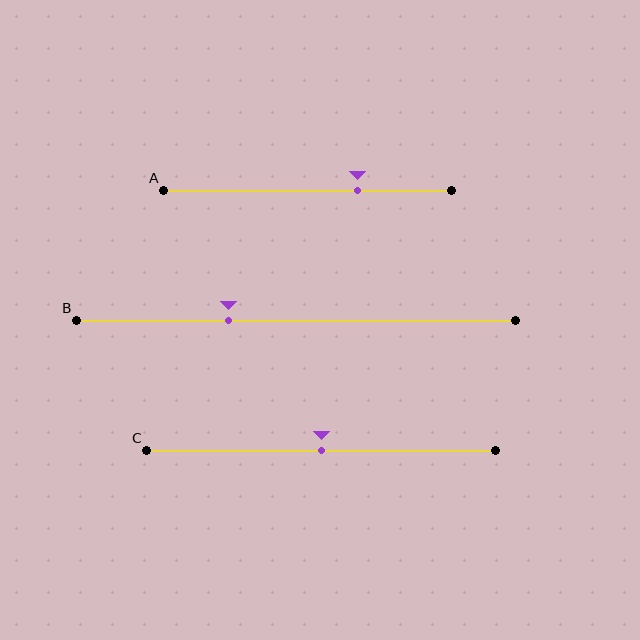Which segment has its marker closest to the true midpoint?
Segment C has its marker closest to the true midpoint.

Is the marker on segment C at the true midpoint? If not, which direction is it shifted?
Yes, the marker on segment C is at the true midpoint.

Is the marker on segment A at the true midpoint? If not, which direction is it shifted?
No, the marker on segment A is shifted to the right by about 17% of the segment length.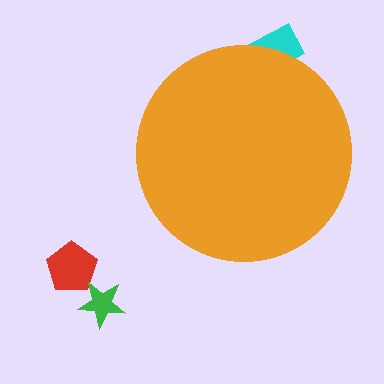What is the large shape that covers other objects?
An orange circle.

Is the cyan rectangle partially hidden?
Yes, the cyan rectangle is partially hidden behind the orange circle.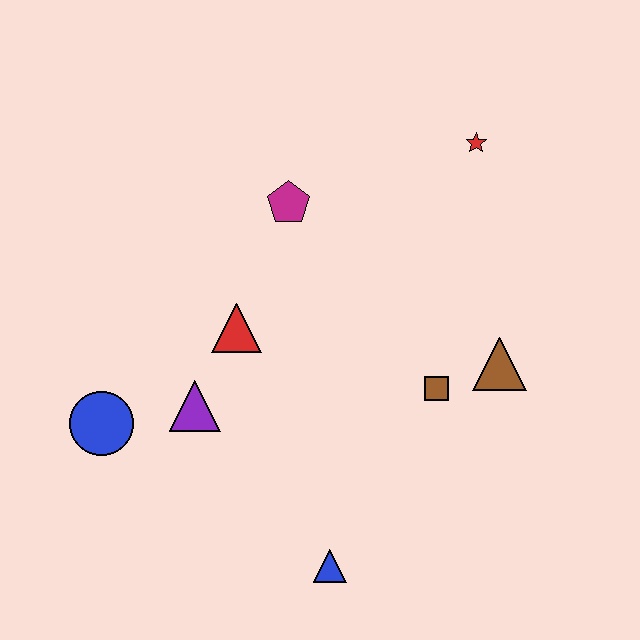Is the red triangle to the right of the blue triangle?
No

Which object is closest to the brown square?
The brown triangle is closest to the brown square.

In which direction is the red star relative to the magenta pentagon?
The red star is to the right of the magenta pentagon.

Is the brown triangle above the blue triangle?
Yes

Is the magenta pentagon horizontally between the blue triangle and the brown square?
No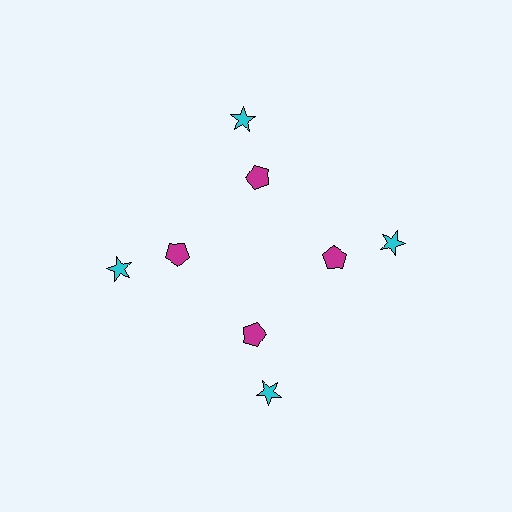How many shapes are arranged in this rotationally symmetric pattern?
There are 8 shapes, arranged in 4 groups of 2.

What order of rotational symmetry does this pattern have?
This pattern has 4-fold rotational symmetry.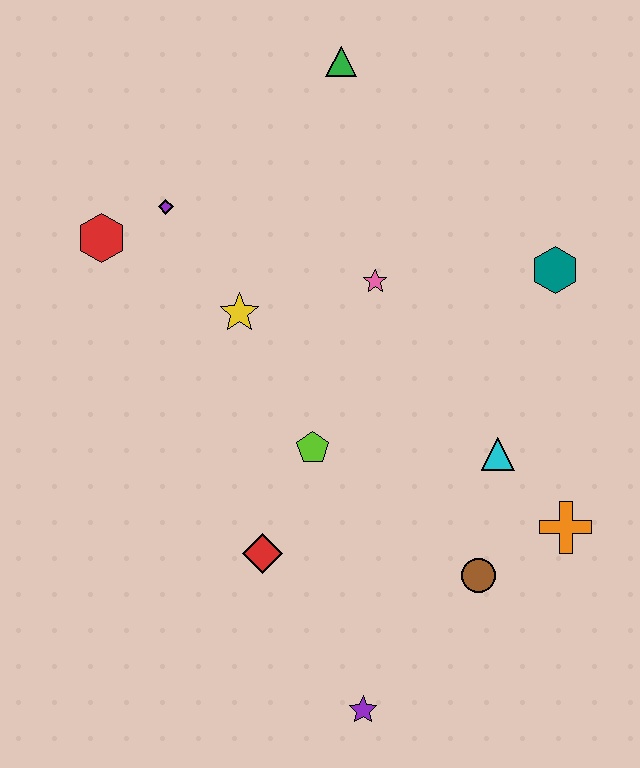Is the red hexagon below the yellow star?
No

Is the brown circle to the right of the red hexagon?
Yes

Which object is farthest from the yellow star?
The purple star is farthest from the yellow star.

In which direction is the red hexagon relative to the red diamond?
The red hexagon is above the red diamond.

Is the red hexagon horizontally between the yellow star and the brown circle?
No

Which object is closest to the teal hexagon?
The pink star is closest to the teal hexagon.